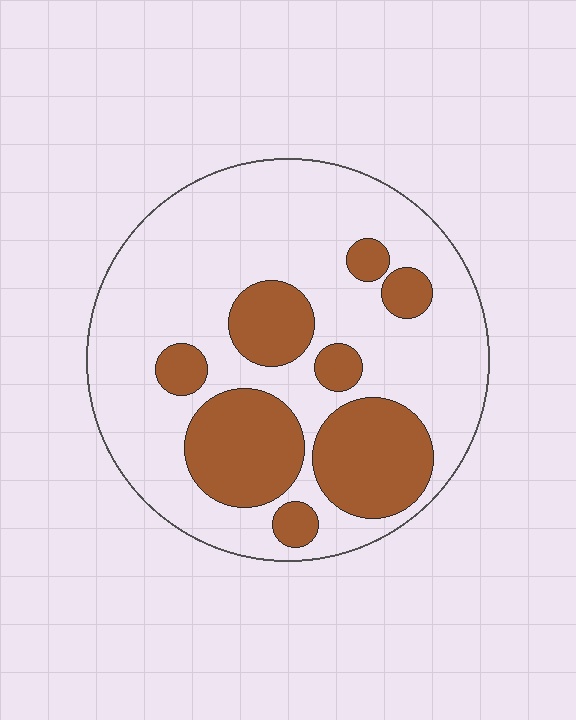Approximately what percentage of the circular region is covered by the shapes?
Approximately 30%.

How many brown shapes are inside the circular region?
8.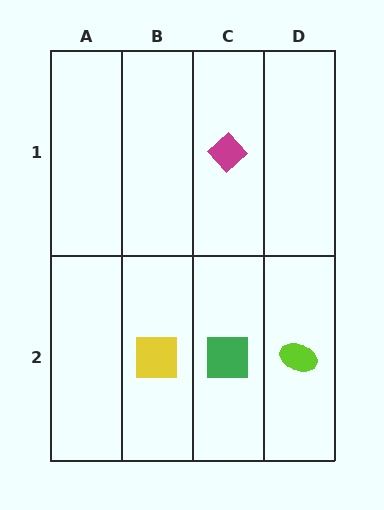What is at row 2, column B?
A yellow square.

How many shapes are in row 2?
3 shapes.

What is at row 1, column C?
A magenta diamond.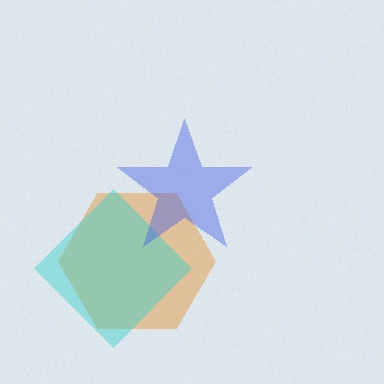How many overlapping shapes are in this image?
There are 3 overlapping shapes in the image.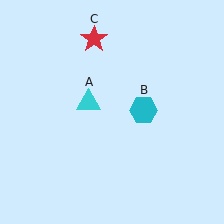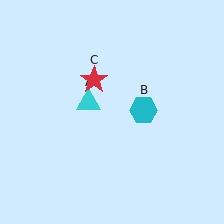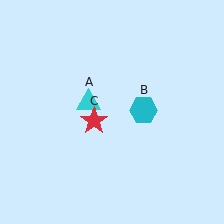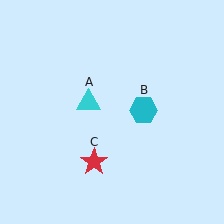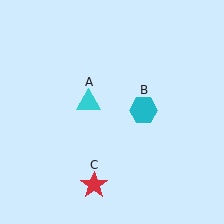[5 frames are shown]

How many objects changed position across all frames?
1 object changed position: red star (object C).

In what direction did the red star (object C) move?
The red star (object C) moved down.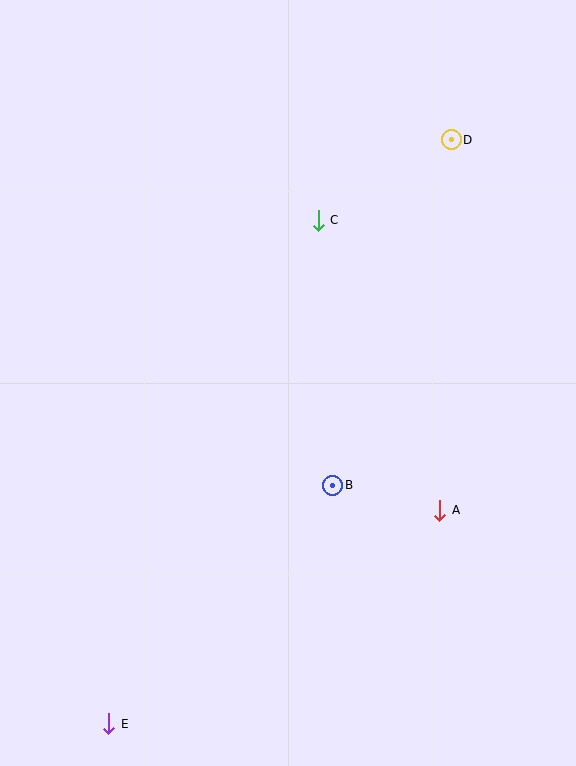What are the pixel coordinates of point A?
Point A is at (440, 510).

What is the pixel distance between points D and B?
The distance between D and B is 365 pixels.